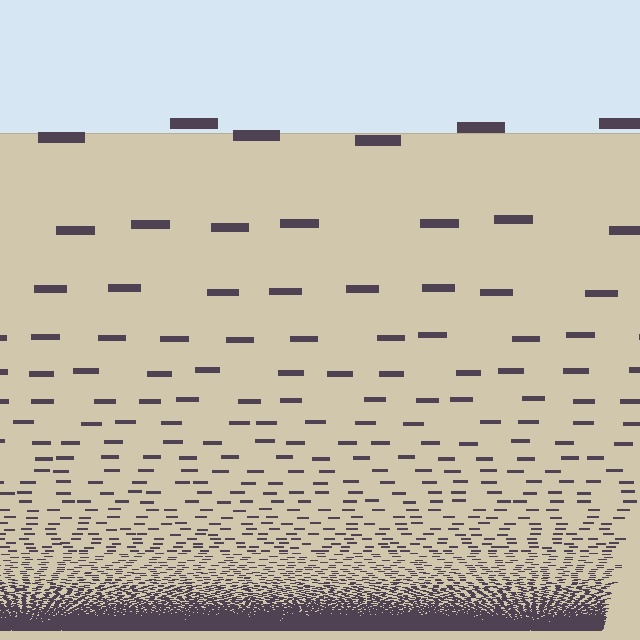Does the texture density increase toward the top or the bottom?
Density increases toward the bottom.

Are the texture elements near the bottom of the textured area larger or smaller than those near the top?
Smaller. The gradient is inverted — elements near the bottom are smaller and denser.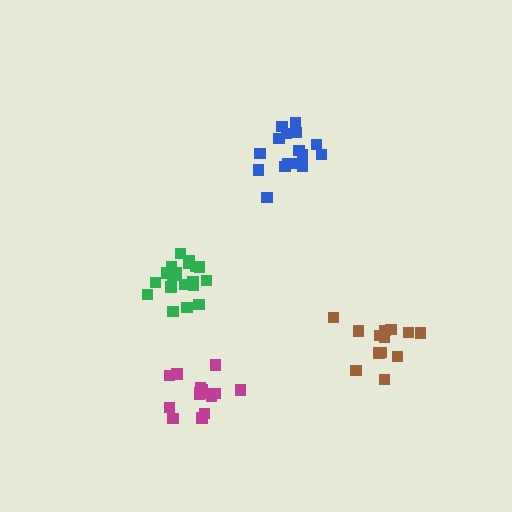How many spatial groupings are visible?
There are 4 spatial groupings.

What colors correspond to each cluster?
The clusters are colored: brown, blue, magenta, green.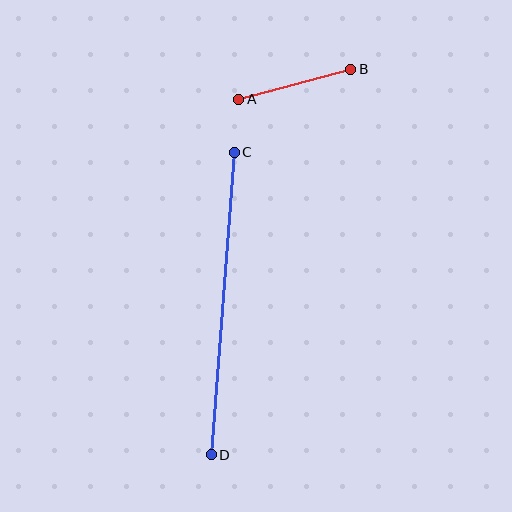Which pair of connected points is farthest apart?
Points C and D are farthest apart.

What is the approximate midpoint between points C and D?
The midpoint is at approximately (223, 304) pixels.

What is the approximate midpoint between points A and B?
The midpoint is at approximately (295, 84) pixels.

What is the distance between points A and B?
The distance is approximately 116 pixels.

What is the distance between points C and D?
The distance is approximately 304 pixels.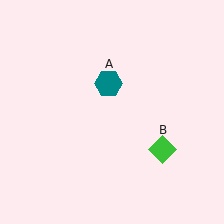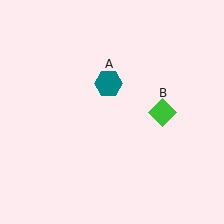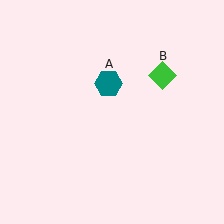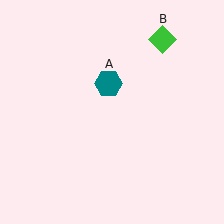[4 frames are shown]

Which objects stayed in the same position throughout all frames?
Teal hexagon (object A) remained stationary.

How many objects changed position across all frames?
1 object changed position: green diamond (object B).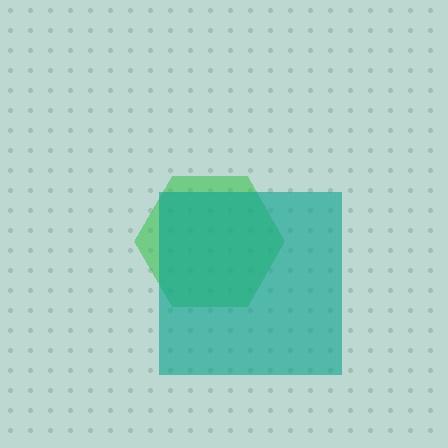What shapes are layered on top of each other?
The layered shapes are: a green hexagon, a teal square.